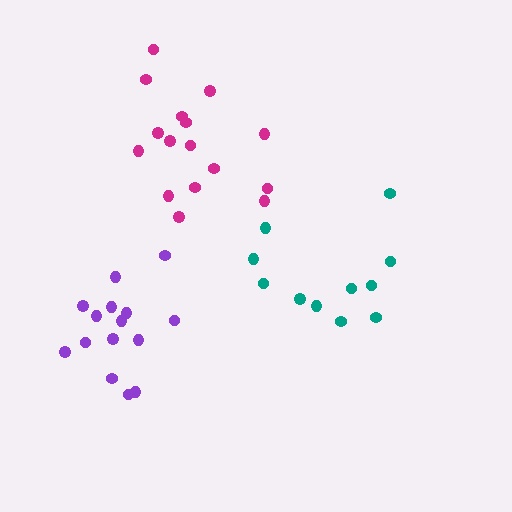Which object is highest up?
The magenta cluster is topmost.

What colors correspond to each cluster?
The clusters are colored: teal, magenta, purple.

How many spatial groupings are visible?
There are 3 spatial groupings.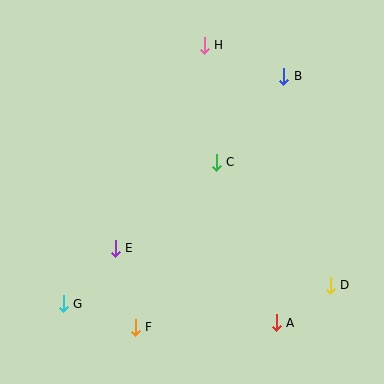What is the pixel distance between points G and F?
The distance between G and F is 76 pixels.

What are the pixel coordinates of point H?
Point H is at (204, 45).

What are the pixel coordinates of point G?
Point G is at (63, 304).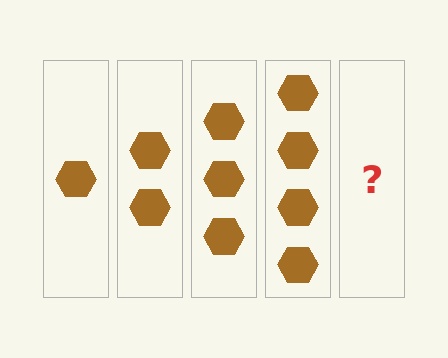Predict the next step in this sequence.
The next step is 5 hexagons.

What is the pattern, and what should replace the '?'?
The pattern is that each step adds one more hexagon. The '?' should be 5 hexagons.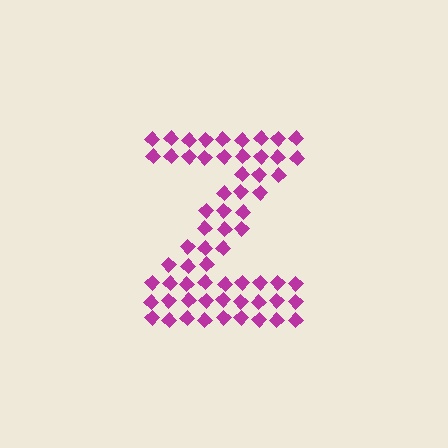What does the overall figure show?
The overall figure shows the letter Z.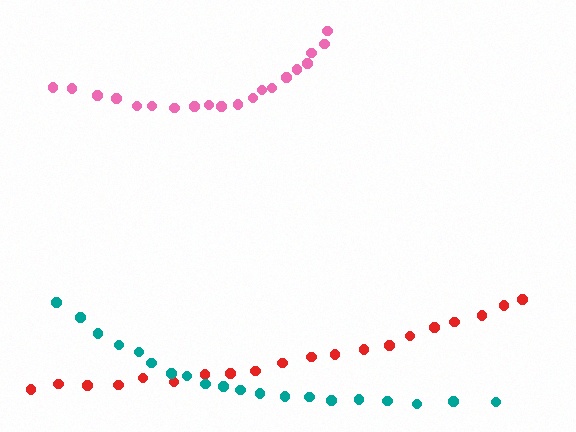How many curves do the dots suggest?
There are 3 distinct paths.